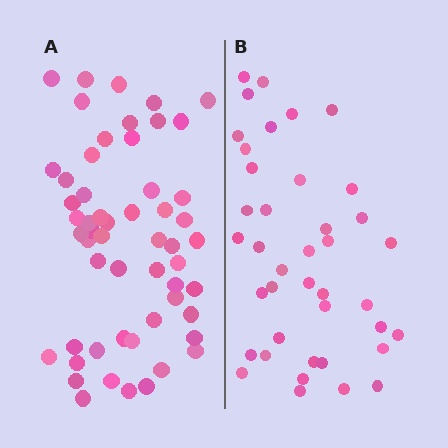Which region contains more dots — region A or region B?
Region A (the left region) has more dots.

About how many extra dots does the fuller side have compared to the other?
Region A has approximately 15 more dots than region B.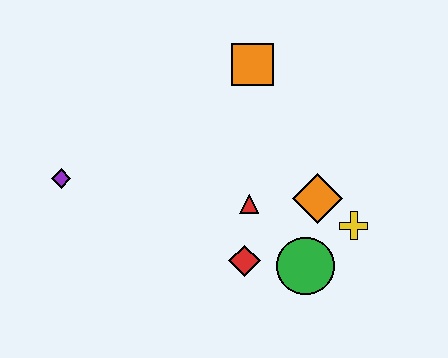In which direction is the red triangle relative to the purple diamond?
The red triangle is to the right of the purple diamond.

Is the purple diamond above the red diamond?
Yes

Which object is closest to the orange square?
The red triangle is closest to the orange square.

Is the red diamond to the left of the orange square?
Yes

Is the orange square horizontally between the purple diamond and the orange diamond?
Yes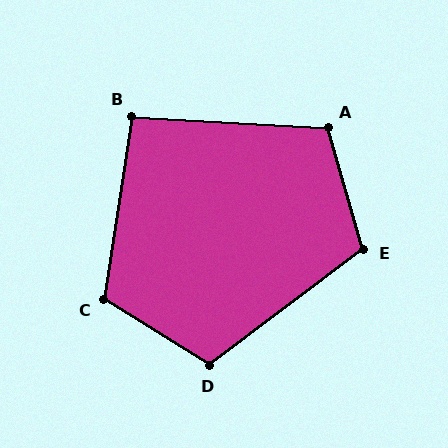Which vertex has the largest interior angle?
C, at approximately 113 degrees.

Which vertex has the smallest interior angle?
B, at approximately 95 degrees.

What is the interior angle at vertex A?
Approximately 109 degrees (obtuse).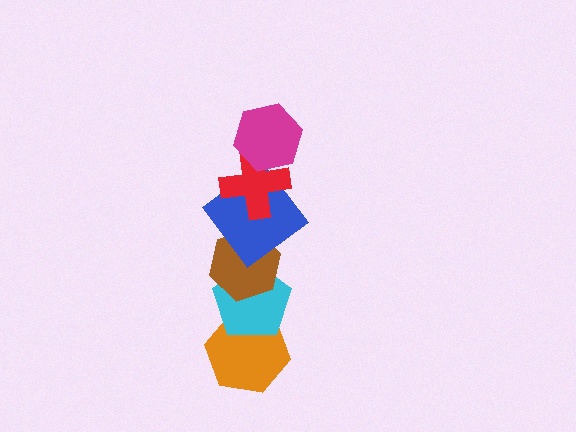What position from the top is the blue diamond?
The blue diamond is 3rd from the top.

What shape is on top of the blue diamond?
The red cross is on top of the blue diamond.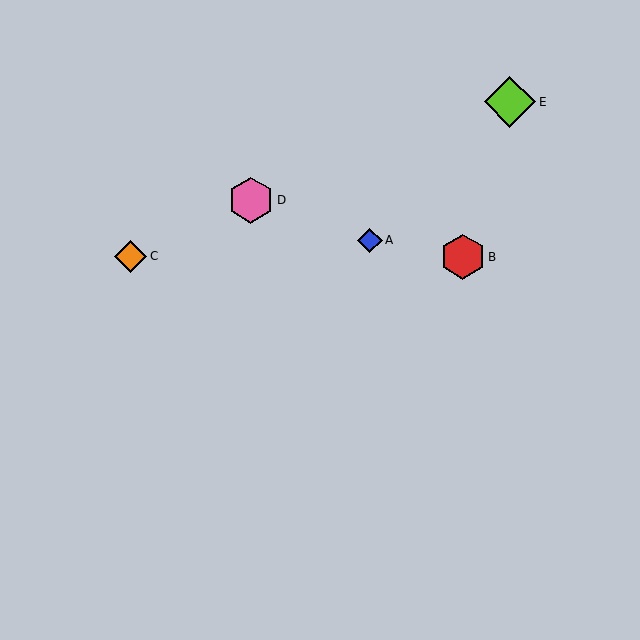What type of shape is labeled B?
Shape B is a red hexagon.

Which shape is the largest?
The lime diamond (labeled E) is the largest.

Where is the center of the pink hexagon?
The center of the pink hexagon is at (251, 200).